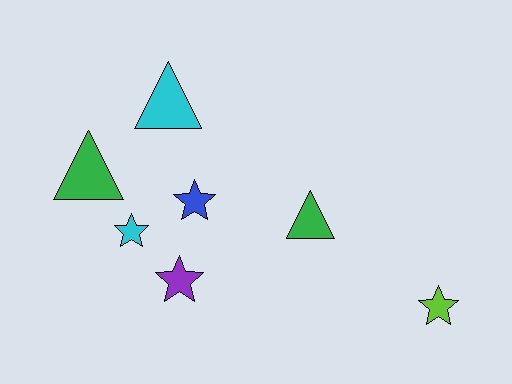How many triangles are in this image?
There are 3 triangles.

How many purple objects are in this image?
There is 1 purple object.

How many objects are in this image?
There are 7 objects.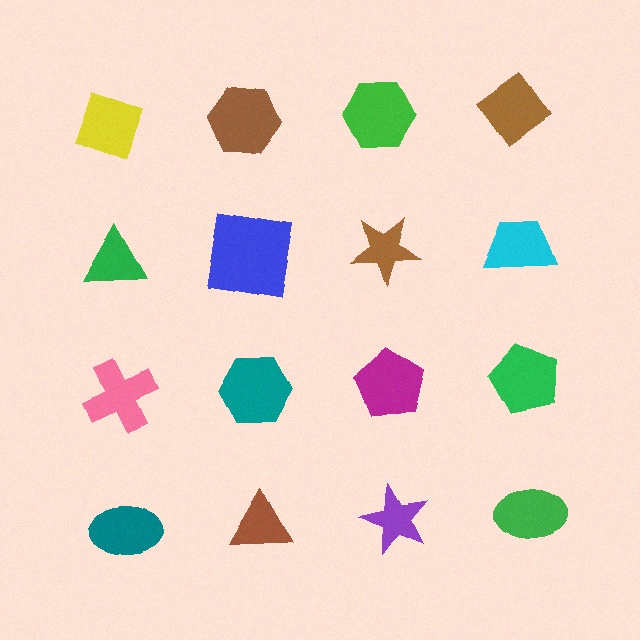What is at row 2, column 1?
A green triangle.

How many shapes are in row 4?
4 shapes.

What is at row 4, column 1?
A teal ellipse.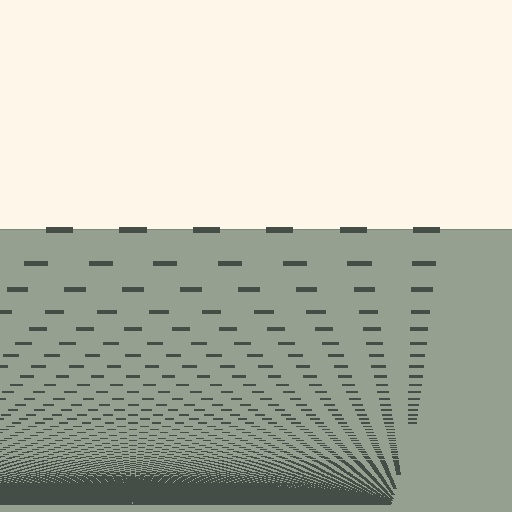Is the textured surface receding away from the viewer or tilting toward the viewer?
The surface appears to tilt toward the viewer. Texture elements get larger and sparser toward the top.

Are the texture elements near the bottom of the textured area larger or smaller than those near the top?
Smaller. The gradient is inverted — elements near the bottom are smaller and denser.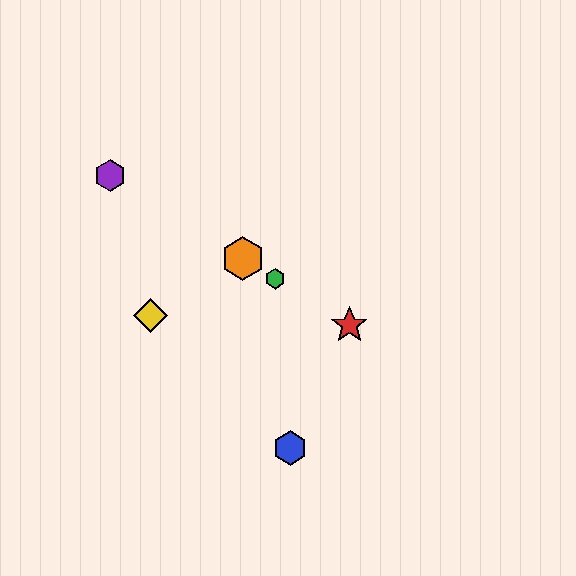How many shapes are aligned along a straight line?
4 shapes (the red star, the green hexagon, the purple hexagon, the orange hexagon) are aligned along a straight line.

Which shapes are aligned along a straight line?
The red star, the green hexagon, the purple hexagon, the orange hexagon are aligned along a straight line.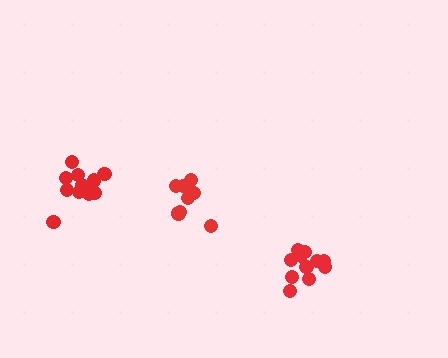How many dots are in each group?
Group 1: 13 dots, Group 2: 11 dots, Group 3: 8 dots (32 total).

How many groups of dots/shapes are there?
There are 3 groups.